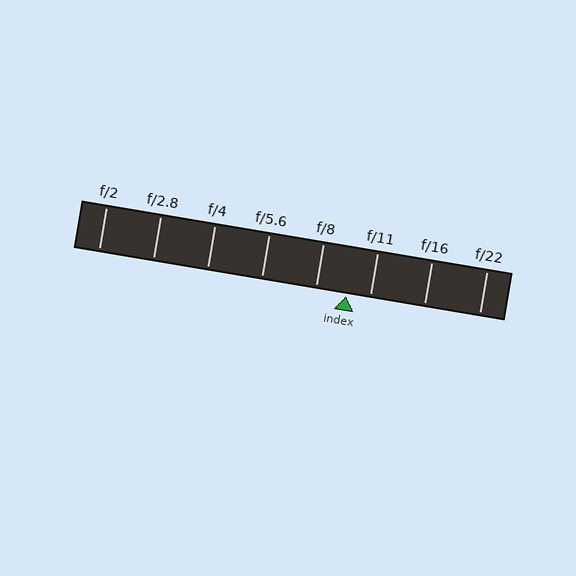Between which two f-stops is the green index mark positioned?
The index mark is between f/8 and f/11.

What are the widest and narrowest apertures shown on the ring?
The widest aperture shown is f/2 and the narrowest is f/22.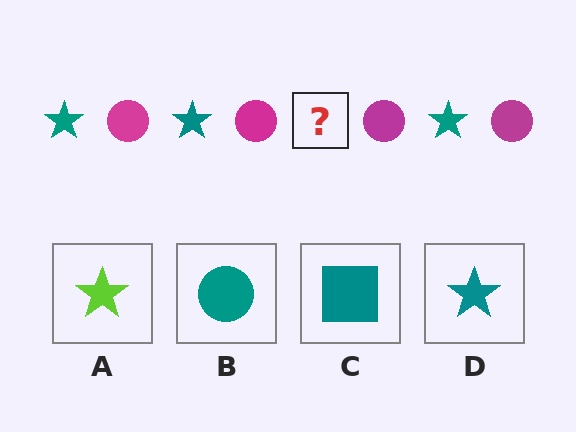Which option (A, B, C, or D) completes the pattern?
D.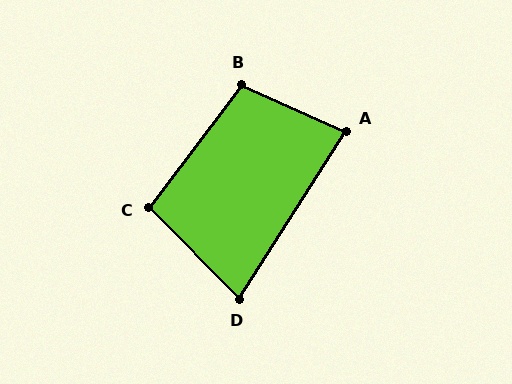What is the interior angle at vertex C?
Approximately 98 degrees (obtuse).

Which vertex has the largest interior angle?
B, at approximately 103 degrees.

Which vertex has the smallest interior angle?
D, at approximately 77 degrees.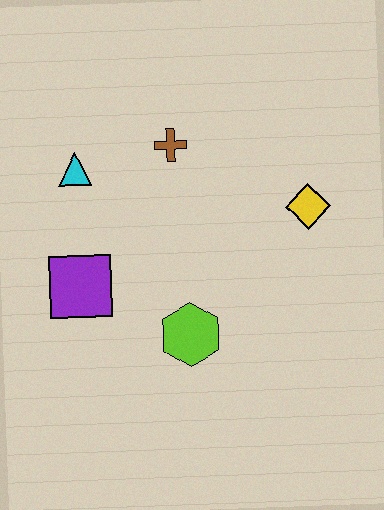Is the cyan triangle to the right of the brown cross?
No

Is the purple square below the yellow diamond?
Yes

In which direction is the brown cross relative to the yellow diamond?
The brown cross is to the left of the yellow diamond.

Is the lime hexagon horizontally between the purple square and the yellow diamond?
Yes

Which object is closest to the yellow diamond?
The brown cross is closest to the yellow diamond.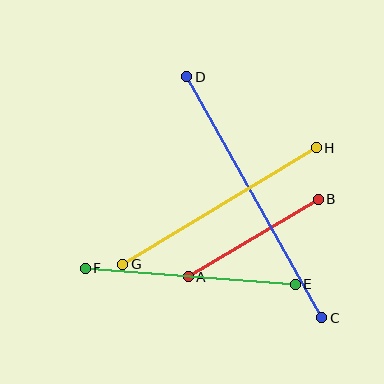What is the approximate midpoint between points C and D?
The midpoint is at approximately (254, 197) pixels.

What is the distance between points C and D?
The distance is approximately 276 pixels.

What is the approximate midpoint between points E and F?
The midpoint is at approximately (190, 276) pixels.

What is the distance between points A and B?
The distance is approximately 151 pixels.